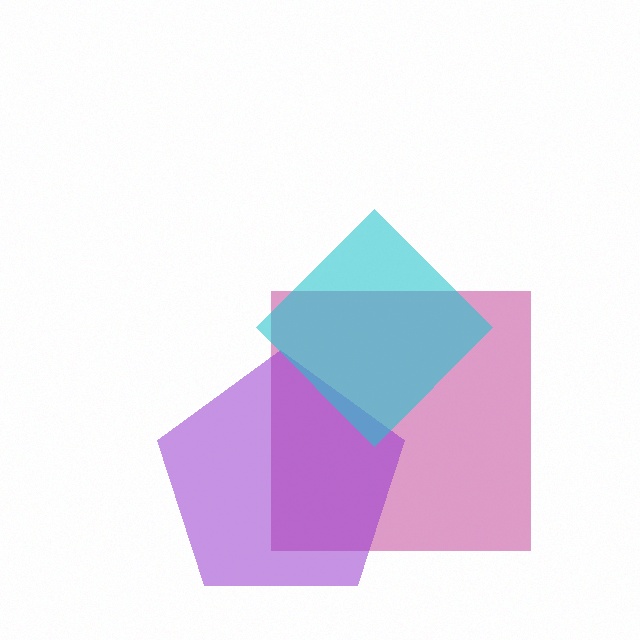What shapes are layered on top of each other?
The layered shapes are: a magenta square, a purple pentagon, a cyan diamond.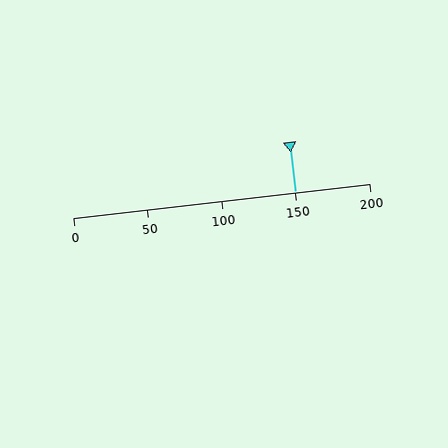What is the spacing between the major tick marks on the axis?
The major ticks are spaced 50 apart.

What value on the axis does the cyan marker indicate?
The marker indicates approximately 150.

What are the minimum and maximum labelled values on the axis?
The axis runs from 0 to 200.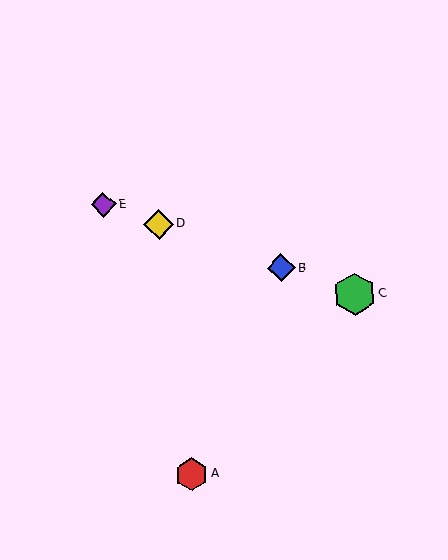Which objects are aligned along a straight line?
Objects B, C, D, E are aligned along a straight line.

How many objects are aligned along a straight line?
4 objects (B, C, D, E) are aligned along a straight line.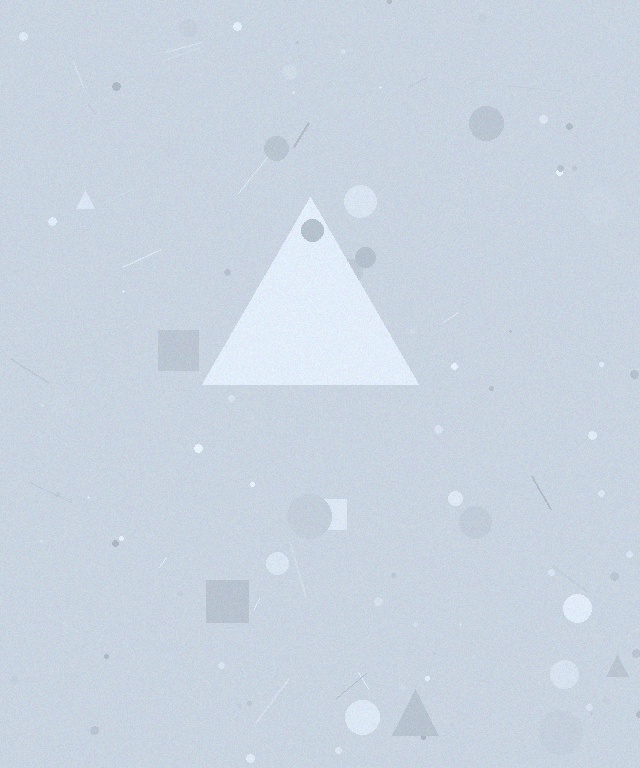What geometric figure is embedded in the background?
A triangle is embedded in the background.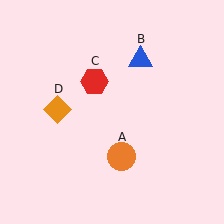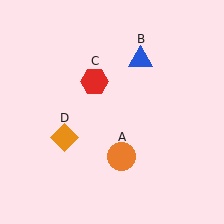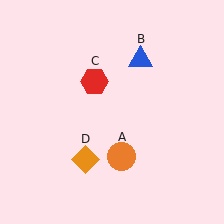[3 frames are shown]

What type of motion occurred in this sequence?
The orange diamond (object D) rotated counterclockwise around the center of the scene.